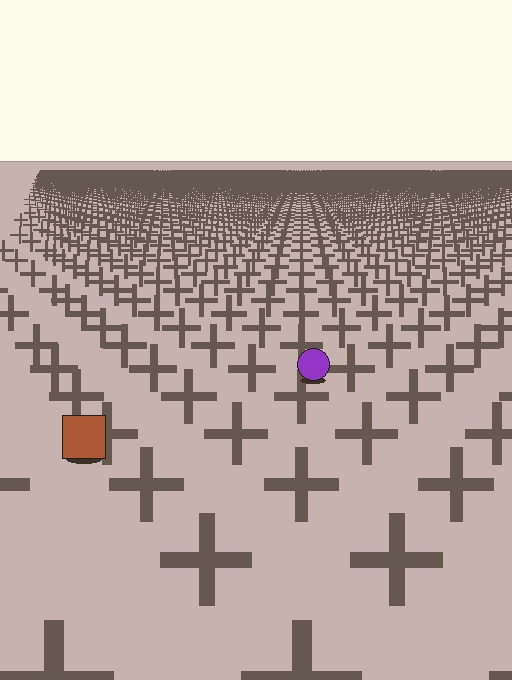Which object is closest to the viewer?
The brown square is closest. The texture marks near it are larger and more spread out.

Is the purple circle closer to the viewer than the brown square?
No. The brown square is closer — you can tell from the texture gradient: the ground texture is coarser near it.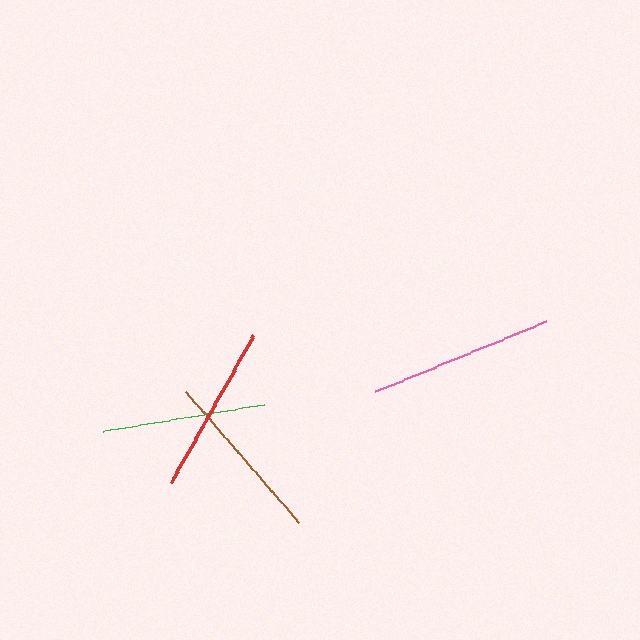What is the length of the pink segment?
The pink segment is approximately 185 pixels long.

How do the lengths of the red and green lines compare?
The red and green lines are approximately the same length.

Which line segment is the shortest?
The green line is the shortest at approximately 162 pixels.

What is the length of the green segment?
The green segment is approximately 162 pixels long.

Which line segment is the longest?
The pink line is the longest at approximately 185 pixels.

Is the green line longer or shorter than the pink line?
The pink line is longer than the green line.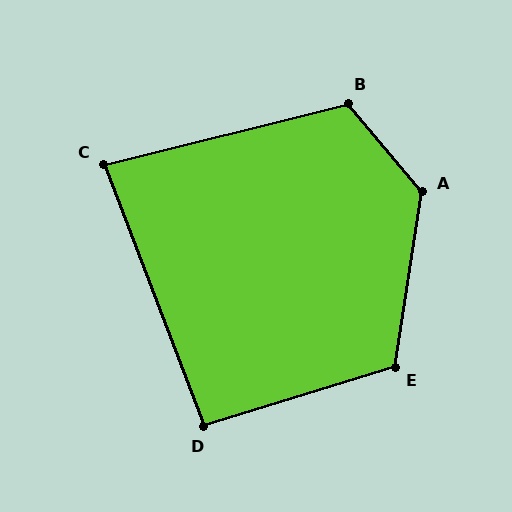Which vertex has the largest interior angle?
A, at approximately 131 degrees.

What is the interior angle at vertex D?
Approximately 94 degrees (approximately right).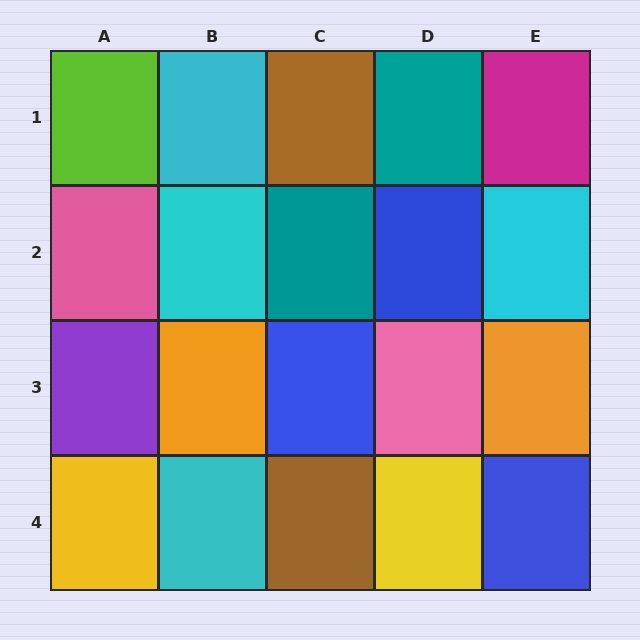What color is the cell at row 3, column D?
Pink.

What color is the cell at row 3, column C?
Blue.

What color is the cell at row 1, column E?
Magenta.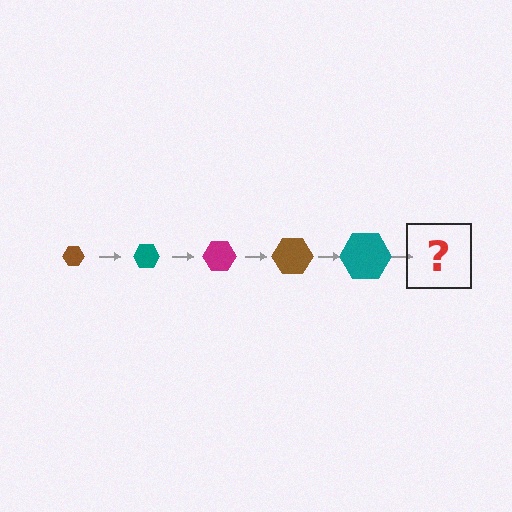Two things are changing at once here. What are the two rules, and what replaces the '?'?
The two rules are that the hexagon grows larger each step and the color cycles through brown, teal, and magenta. The '?' should be a magenta hexagon, larger than the previous one.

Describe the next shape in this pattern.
It should be a magenta hexagon, larger than the previous one.